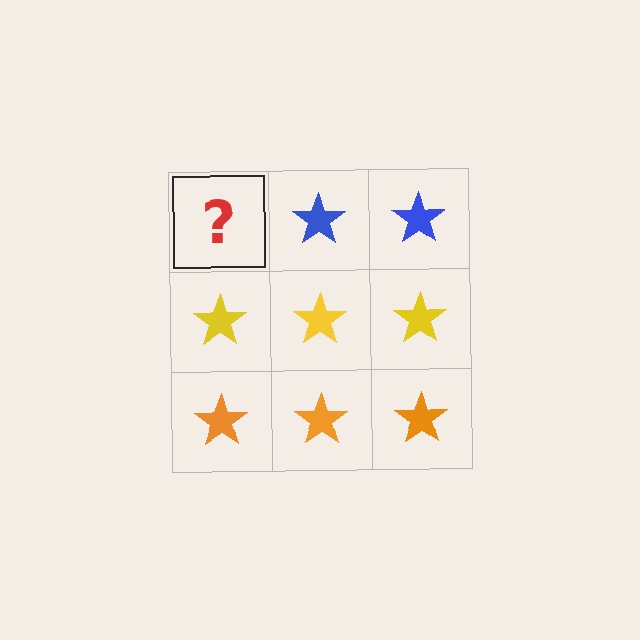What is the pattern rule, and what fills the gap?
The rule is that each row has a consistent color. The gap should be filled with a blue star.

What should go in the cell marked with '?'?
The missing cell should contain a blue star.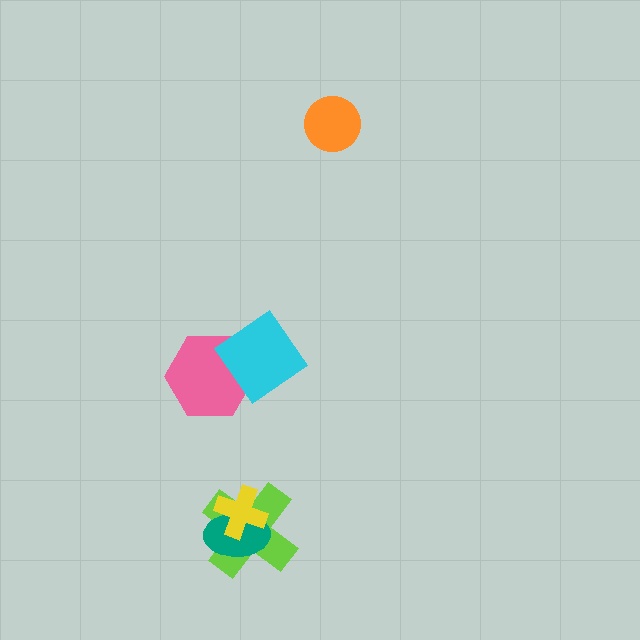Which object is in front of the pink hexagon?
The cyan diamond is in front of the pink hexagon.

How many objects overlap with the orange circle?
0 objects overlap with the orange circle.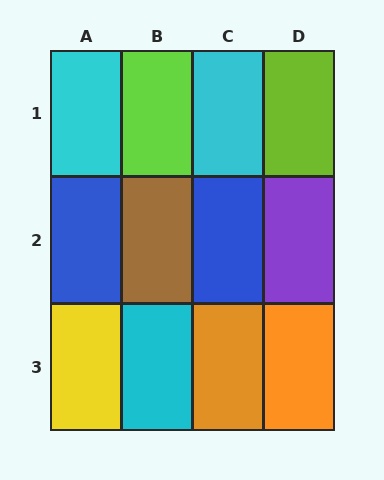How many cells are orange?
2 cells are orange.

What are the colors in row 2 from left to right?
Blue, brown, blue, purple.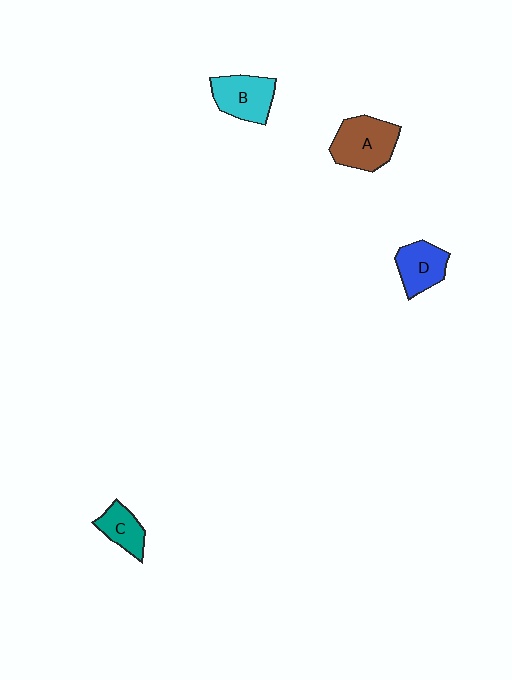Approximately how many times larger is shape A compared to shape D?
Approximately 1.4 times.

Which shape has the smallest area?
Shape C (teal).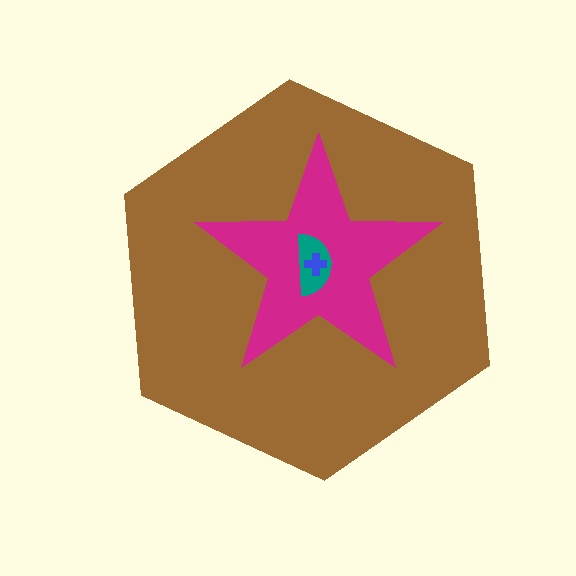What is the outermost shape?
The brown hexagon.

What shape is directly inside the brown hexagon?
The magenta star.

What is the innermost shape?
The blue cross.